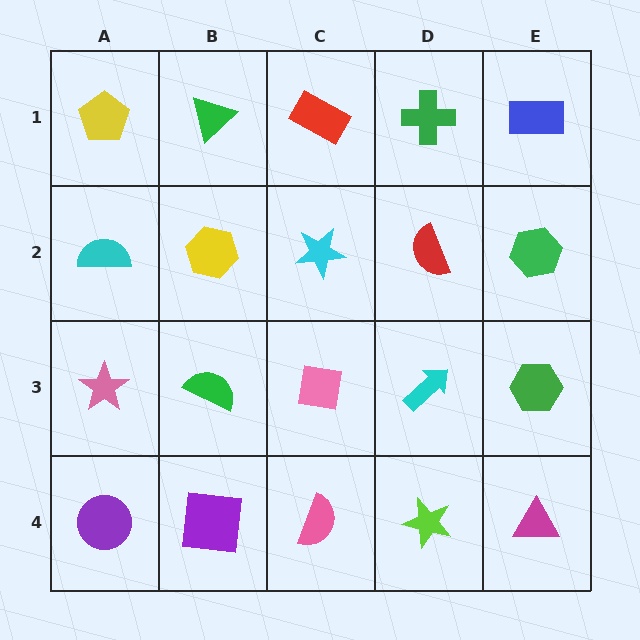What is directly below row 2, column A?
A pink star.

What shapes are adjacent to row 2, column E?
A blue rectangle (row 1, column E), a green hexagon (row 3, column E), a red semicircle (row 2, column D).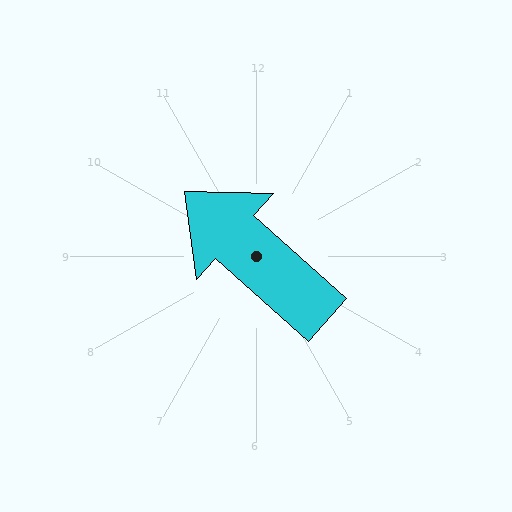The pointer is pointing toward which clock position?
Roughly 10 o'clock.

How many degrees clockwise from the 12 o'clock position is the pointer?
Approximately 312 degrees.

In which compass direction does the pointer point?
Northwest.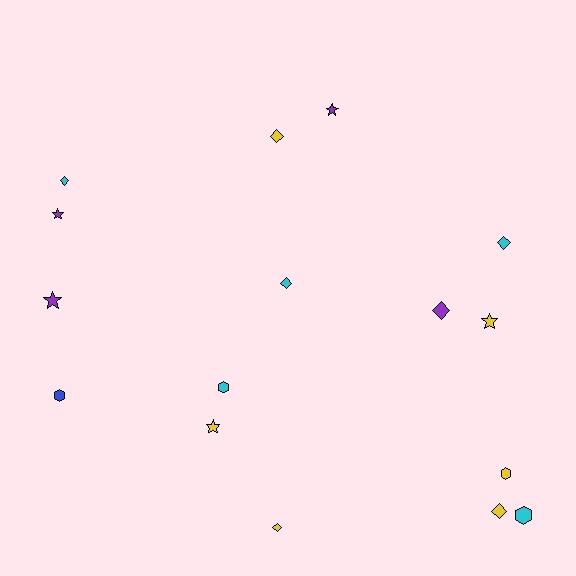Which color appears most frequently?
Yellow, with 6 objects.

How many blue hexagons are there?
There is 1 blue hexagon.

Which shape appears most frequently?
Diamond, with 7 objects.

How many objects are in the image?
There are 16 objects.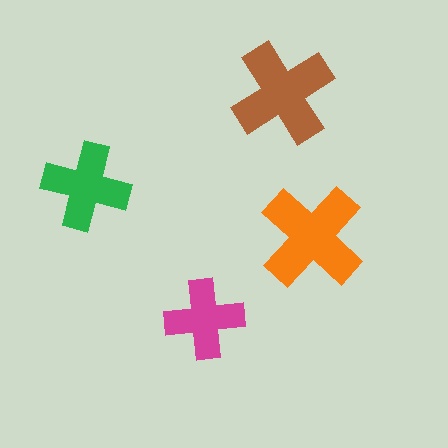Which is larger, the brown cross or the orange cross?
The orange one.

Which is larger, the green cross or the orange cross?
The orange one.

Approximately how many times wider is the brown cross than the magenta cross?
About 1.5 times wider.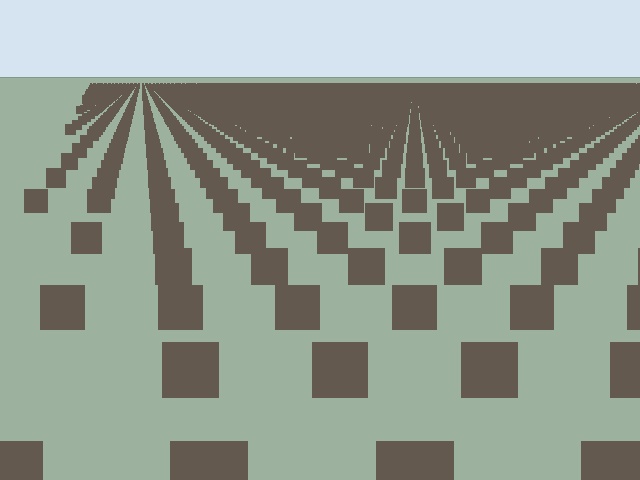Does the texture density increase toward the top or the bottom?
Density increases toward the top.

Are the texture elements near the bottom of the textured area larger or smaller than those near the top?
Larger. Near the bottom, elements are closer to the viewer and appear at a bigger on-screen size.